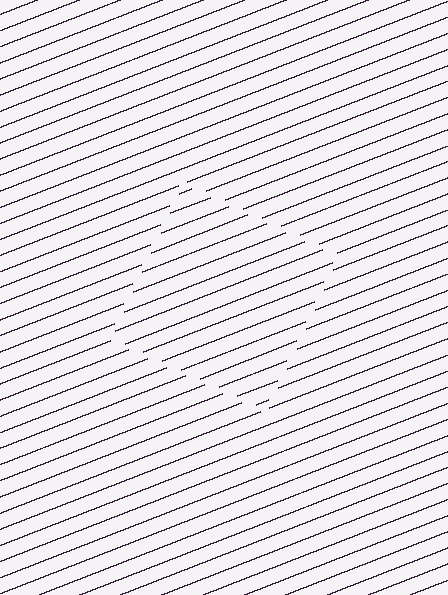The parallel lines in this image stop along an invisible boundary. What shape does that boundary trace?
An illusory square. The interior of the shape contains the same grating, shifted by half a period — the contour is defined by the phase discontinuity where line-ends from the inner and outer gratings abut.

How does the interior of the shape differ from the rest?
The interior of the shape contains the same grating, shifted by half a period — the contour is defined by the phase discontinuity where line-ends from the inner and outer gratings abut.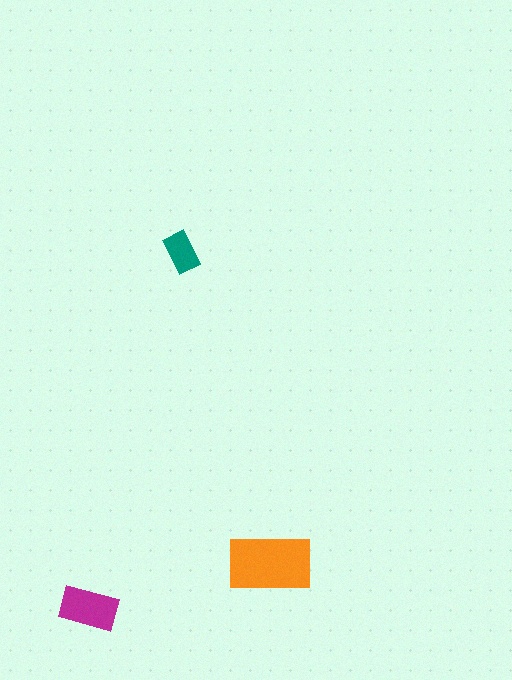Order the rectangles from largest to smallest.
the orange one, the magenta one, the teal one.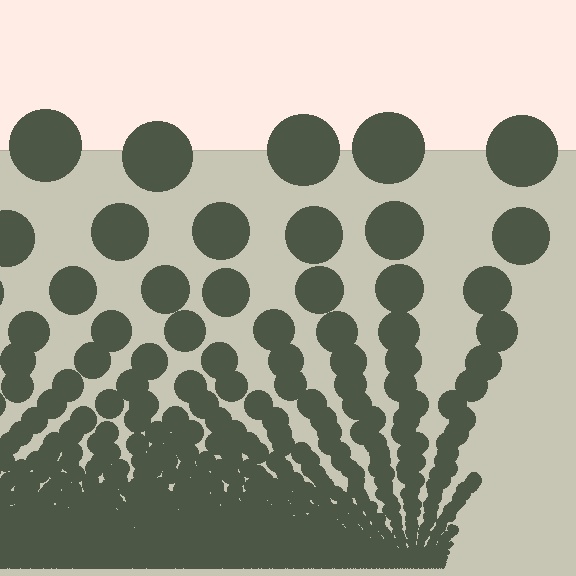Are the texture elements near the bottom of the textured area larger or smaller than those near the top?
Smaller. The gradient is inverted — elements near the bottom are smaller and denser.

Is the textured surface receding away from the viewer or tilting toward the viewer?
The surface appears to tilt toward the viewer. Texture elements get larger and sparser toward the top.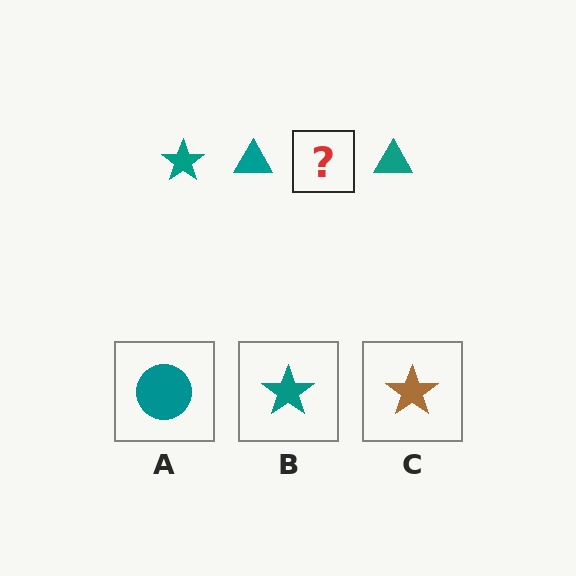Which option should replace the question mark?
Option B.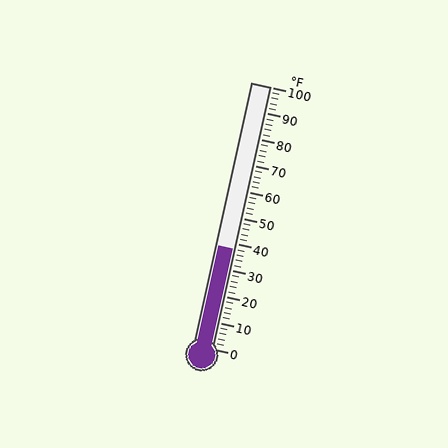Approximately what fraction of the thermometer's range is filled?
The thermometer is filled to approximately 40% of its range.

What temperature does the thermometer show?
The thermometer shows approximately 38°F.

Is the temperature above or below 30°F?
The temperature is above 30°F.